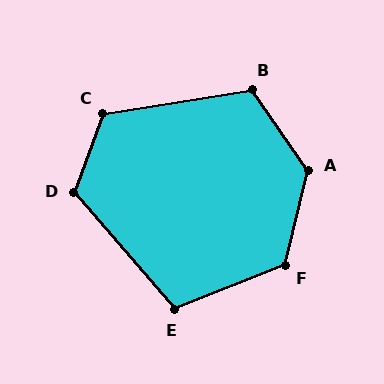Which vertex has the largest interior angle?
A, at approximately 131 degrees.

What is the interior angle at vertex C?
Approximately 120 degrees (obtuse).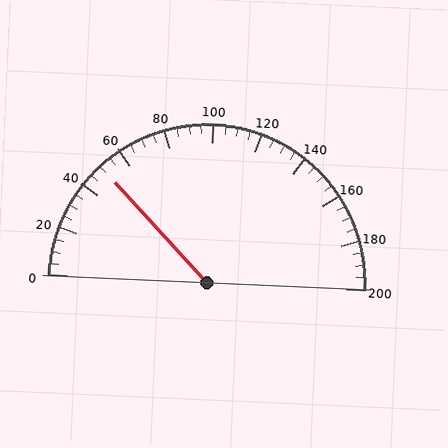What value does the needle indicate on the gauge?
The needle indicates approximately 50.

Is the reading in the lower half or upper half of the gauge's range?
The reading is in the lower half of the range (0 to 200).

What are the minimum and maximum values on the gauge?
The gauge ranges from 0 to 200.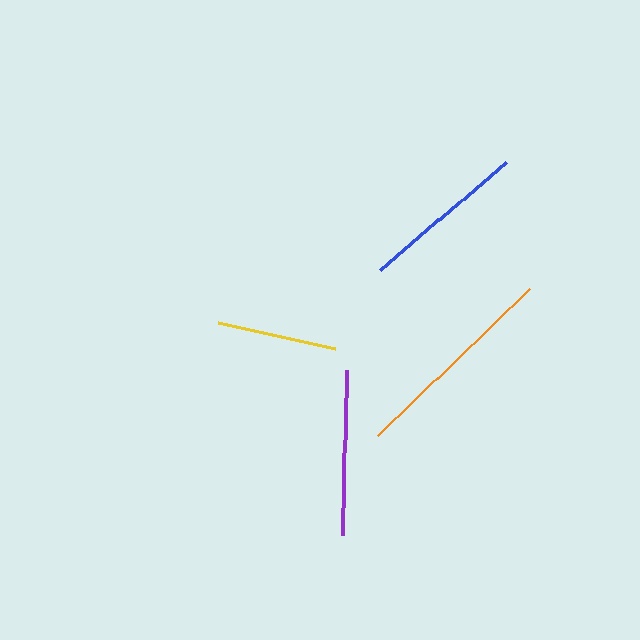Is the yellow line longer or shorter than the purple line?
The purple line is longer than the yellow line.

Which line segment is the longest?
The orange line is the longest at approximately 212 pixels.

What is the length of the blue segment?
The blue segment is approximately 166 pixels long.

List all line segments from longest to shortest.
From longest to shortest: orange, blue, purple, yellow.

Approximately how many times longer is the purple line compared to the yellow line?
The purple line is approximately 1.4 times the length of the yellow line.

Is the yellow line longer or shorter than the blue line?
The blue line is longer than the yellow line.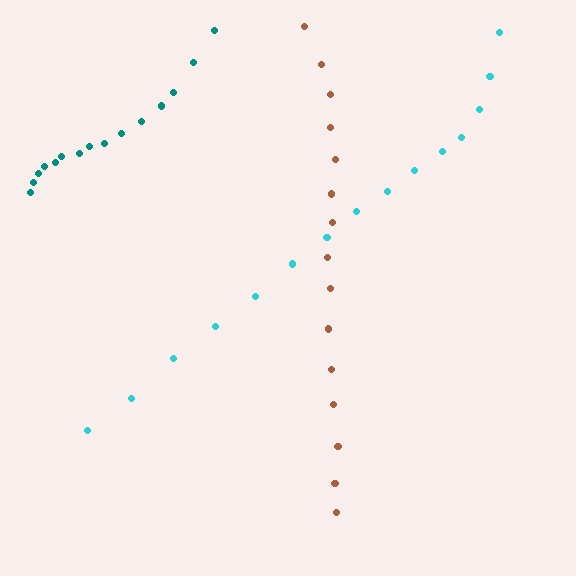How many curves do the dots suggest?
There are 3 distinct paths.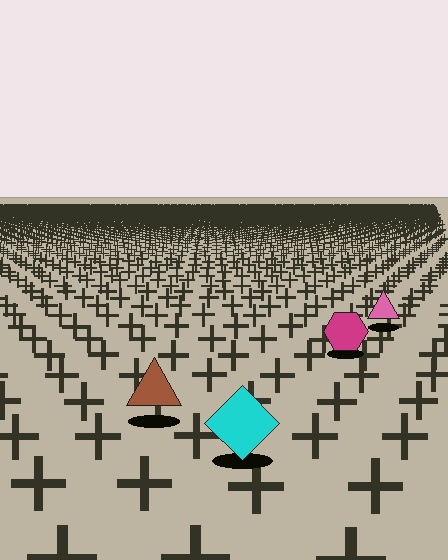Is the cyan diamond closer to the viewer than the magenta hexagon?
Yes. The cyan diamond is closer — you can tell from the texture gradient: the ground texture is coarser near it.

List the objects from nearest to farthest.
From nearest to farthest: the cyan diamond, the brown triangle, the magenta hexagon, the pink triangle.